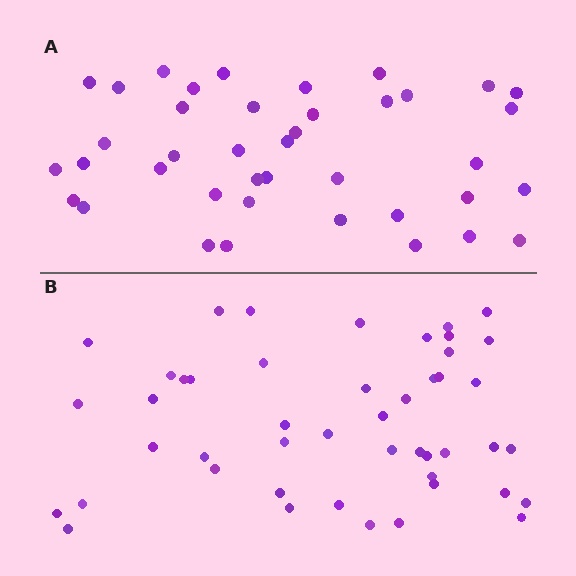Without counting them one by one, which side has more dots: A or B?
Region B (the bottom region) has more dots.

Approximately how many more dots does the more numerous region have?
Region B has roughly 8 or so more dots than region A.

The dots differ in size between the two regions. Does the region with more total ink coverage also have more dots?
No. Region A has more total ink coverage because its dots are larger, but region B actually contains more individual dots. Total area can be misleading — the number of items is what matters here.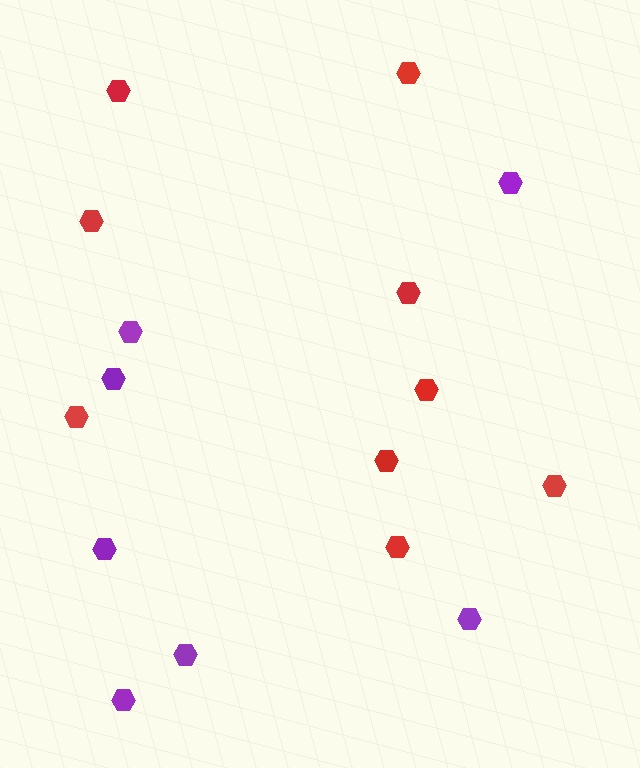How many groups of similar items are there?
There are 2 groups: one group of purple hexagons (7) and one group of red hexagons (9).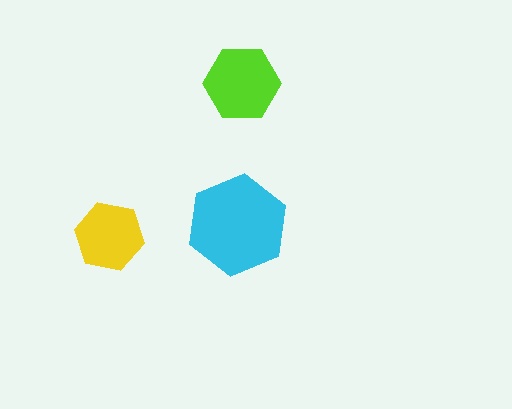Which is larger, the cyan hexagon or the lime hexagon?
The cyan one.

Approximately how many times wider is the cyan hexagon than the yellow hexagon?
About 1.5 times wider.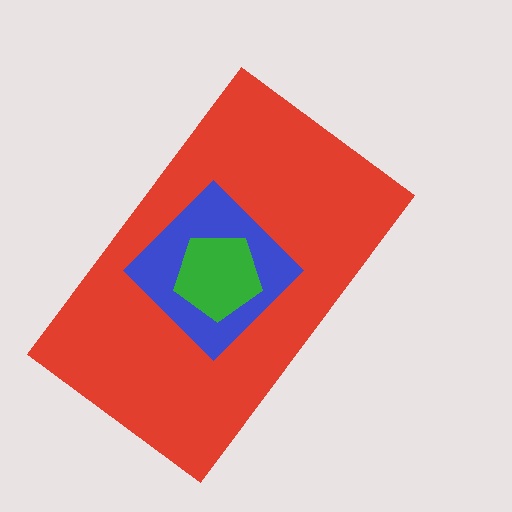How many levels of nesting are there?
3.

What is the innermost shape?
The green pentagon.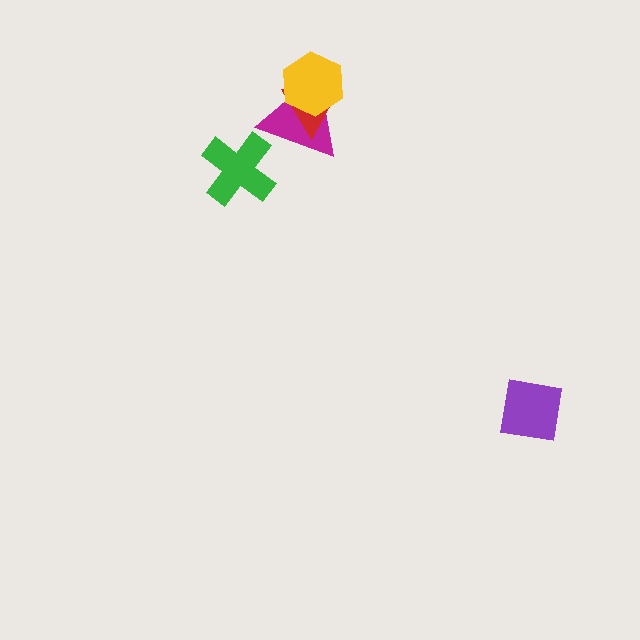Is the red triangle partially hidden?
Yes, it is partially covered by another shape.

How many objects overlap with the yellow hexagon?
2 objects overlap with the yellow hexagon.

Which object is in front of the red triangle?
The yellow hexagon is in front of the red triangle.